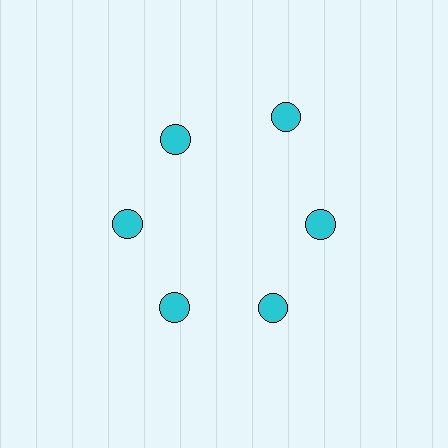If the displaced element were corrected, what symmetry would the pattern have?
It would have 6-fold rotational symmetry — the pattern would map onto itself every 60 degrees.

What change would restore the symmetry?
The symmetry would be restored by moving it inward, back onto the ring so that all 6 circles sit at equal angles and equal distance from the center.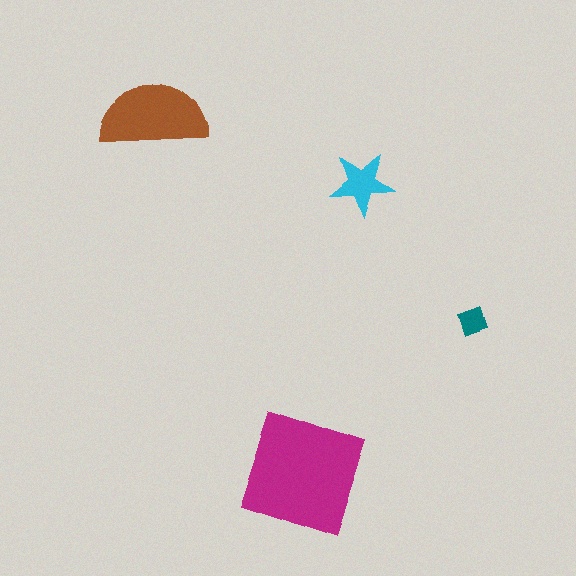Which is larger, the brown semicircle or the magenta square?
The magenta square.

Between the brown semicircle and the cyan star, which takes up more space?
The brown semicircle.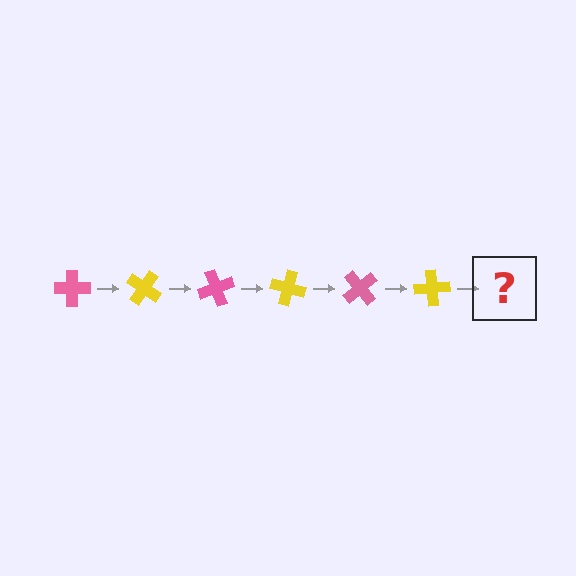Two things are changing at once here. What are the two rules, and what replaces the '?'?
The two rules are that it rotates 35 degrees each step and the color cycles through pink and yellow. The '?' should be a pink cross, rotated 210 degrees from the start.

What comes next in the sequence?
The next element should be a pink cross, rotated 210 degrees from the start.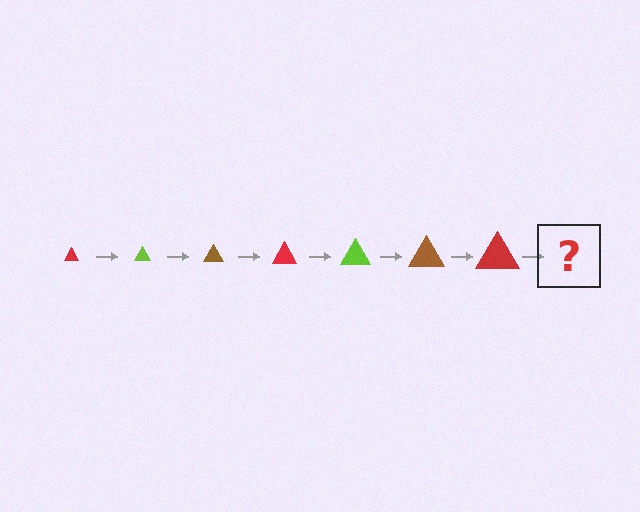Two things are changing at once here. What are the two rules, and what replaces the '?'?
The two rules are that the triangle grows larger each step and the color cycles through red, lime, and brown. The '?' should be a lime triangle, larger than the previous one.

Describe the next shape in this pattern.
It should be a lime triangle, larger than the previous one.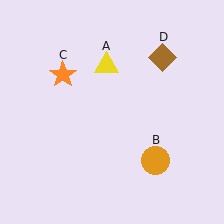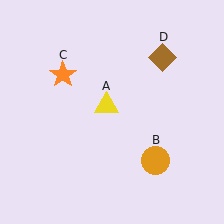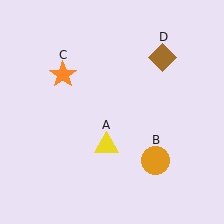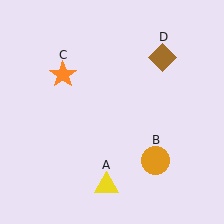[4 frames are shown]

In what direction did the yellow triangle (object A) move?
The yellow triangle (object A) moved down.